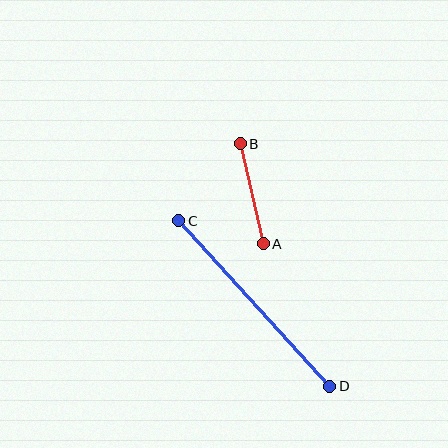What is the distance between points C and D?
The distance is approximately 224 pixels.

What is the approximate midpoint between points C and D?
The midpoint is at approximately (254, 304) pixels.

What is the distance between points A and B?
The distance is approximately 103 pixels.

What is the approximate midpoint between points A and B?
The midpoint is at approximately (252, 194) pixels.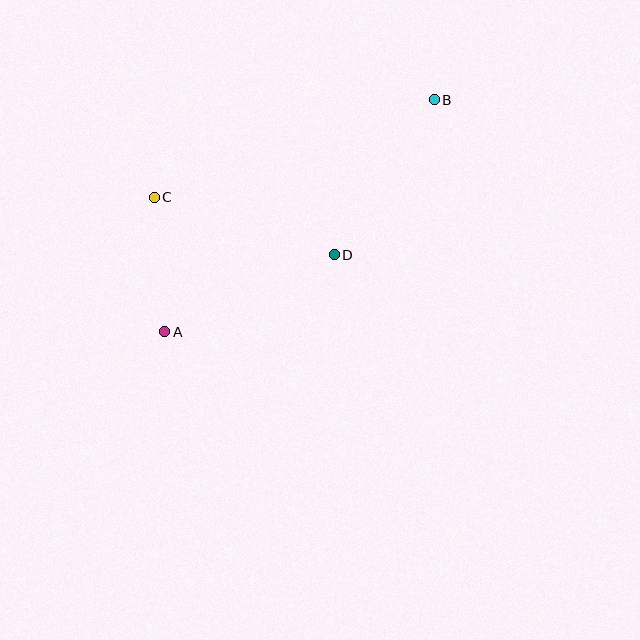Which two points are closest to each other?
Points A and C are closest to each other.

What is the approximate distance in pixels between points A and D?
The distance between A and D is approximately 186 pixels.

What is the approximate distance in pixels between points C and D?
The distance between C and D is approximately 189 pixels.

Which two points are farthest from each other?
Points A and B are farthest from each other.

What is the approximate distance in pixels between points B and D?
The distance between B and D is approximately 184 pixels.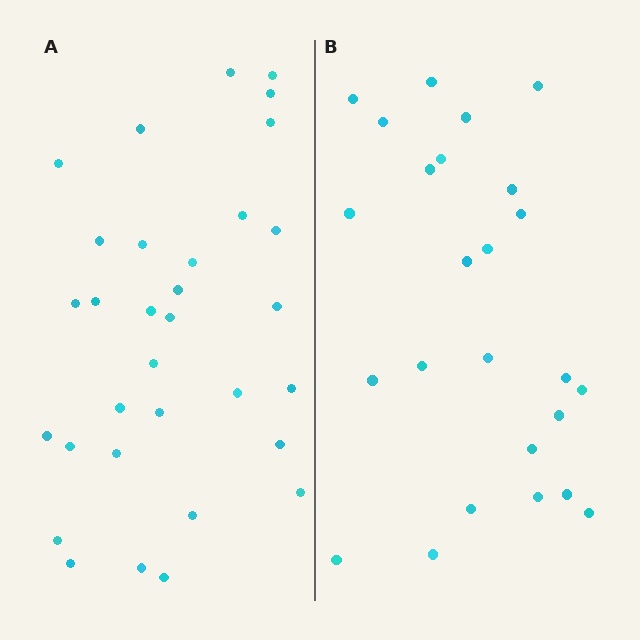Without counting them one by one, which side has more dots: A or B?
Region A (the left region) has more dots.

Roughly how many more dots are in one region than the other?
Region A has roughly 8 or so more dots than region B.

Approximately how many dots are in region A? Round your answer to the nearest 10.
About 30 dots. (The exact count is 32, which rounds to 30.)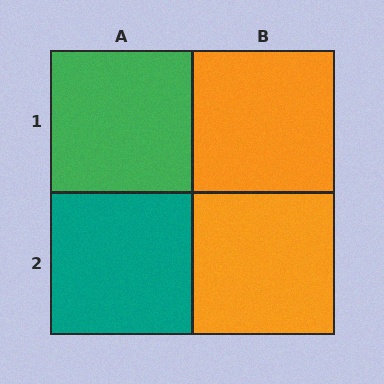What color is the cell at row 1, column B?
Orange.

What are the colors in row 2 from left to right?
Teal, orange.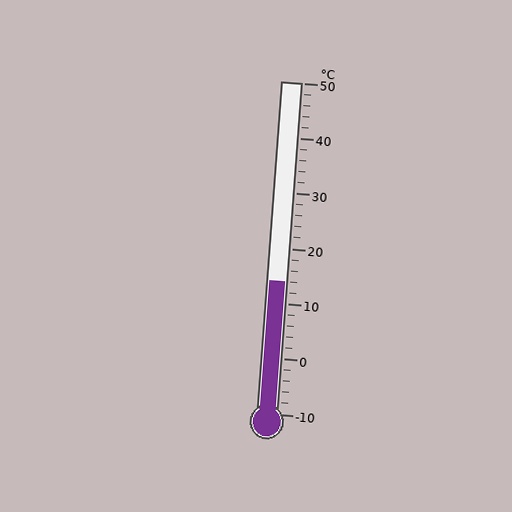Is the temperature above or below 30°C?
The temperature is below 30°C.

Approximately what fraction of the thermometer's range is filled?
The thermometer is filled to approximately 40% of its range.